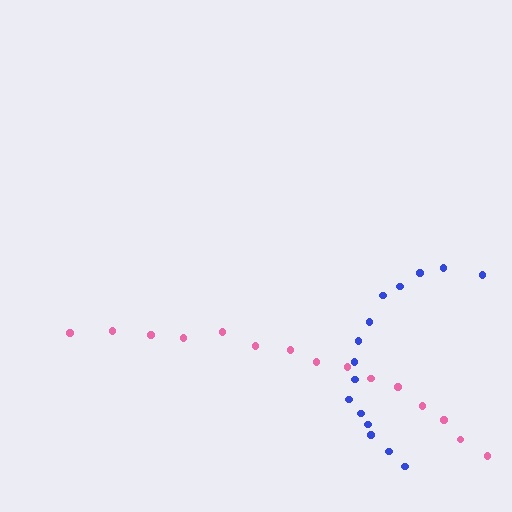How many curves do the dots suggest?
There are 2 distinct paths.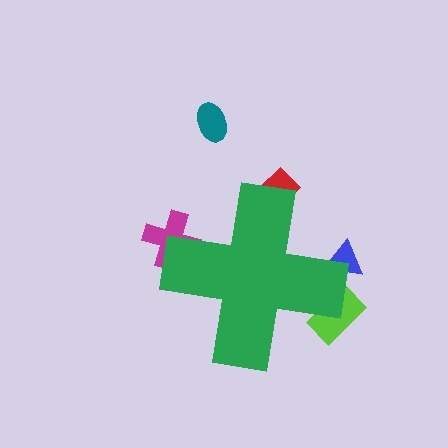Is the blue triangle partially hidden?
Yes, the blue triangle is partially hidden behind the green cross.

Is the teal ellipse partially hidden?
No, the teal ellipse is fully visible.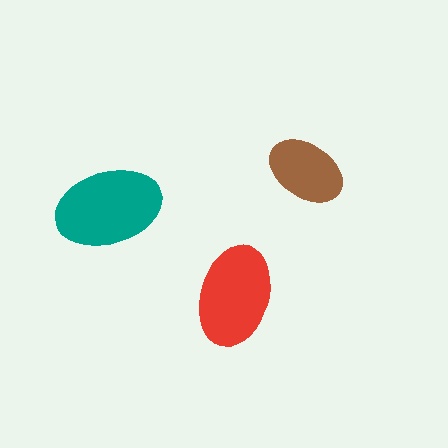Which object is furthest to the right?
The brown ellipse is rightmost.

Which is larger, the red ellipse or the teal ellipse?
The teal one.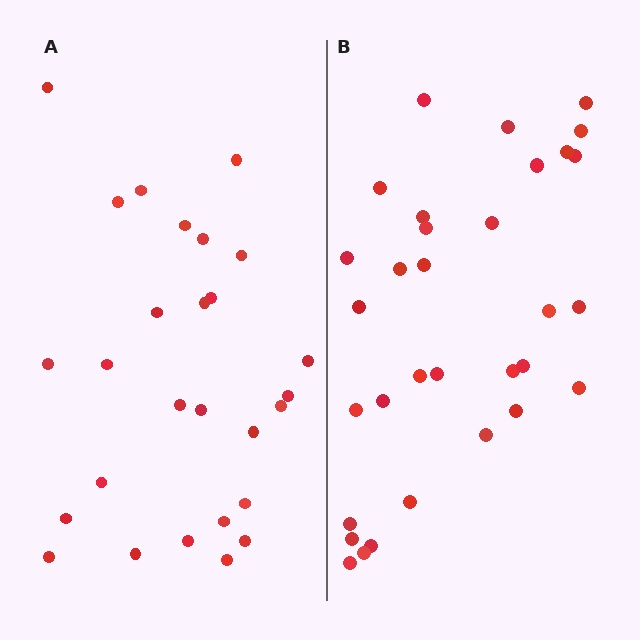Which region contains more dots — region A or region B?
Region B (the right region) has more dots.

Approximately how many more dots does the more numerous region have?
Region B has about 5 more dots than region A.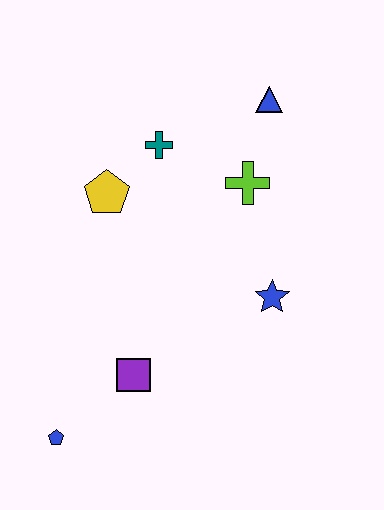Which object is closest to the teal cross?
The yellow pentagon is closest to the teal cross.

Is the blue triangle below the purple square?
No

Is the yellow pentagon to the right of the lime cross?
No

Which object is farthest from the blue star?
The blue pentagon is farthest from the blue star.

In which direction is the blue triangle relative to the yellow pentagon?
The blue triangle is to the right of the yellow pentagon.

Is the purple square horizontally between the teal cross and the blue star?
No